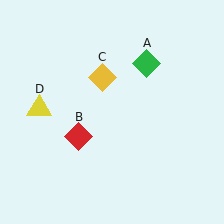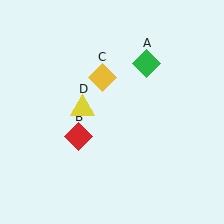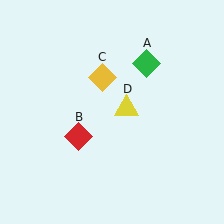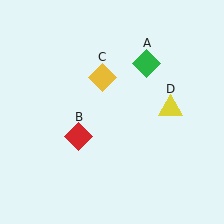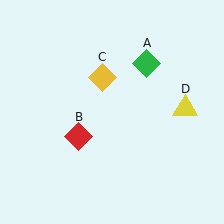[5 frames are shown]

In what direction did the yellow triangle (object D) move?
The yellow triangle (object D) moved right.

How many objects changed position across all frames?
1 object changed position: yellow triangle (object D).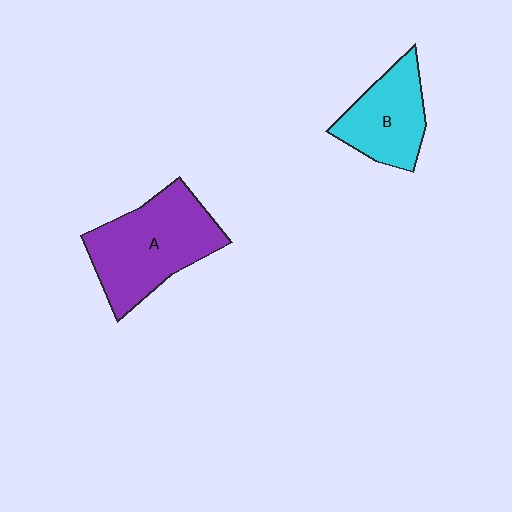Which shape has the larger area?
Shape A (purple).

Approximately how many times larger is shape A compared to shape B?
Approximately 1.5 times.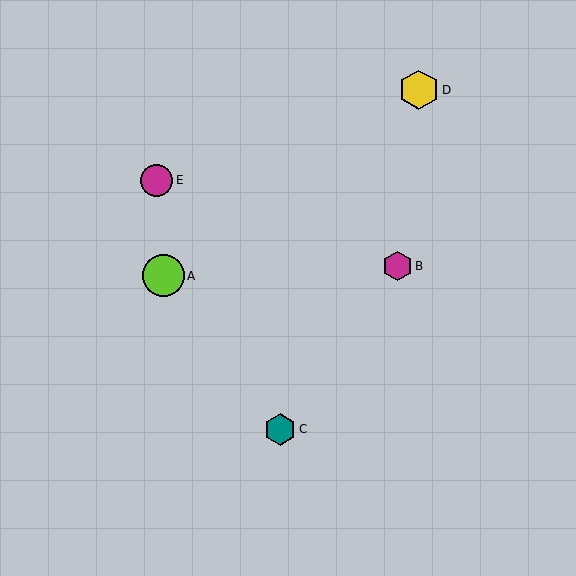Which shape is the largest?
The lime circle (labeled A) is the largest.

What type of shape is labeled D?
Shape D is a yellow hexagon.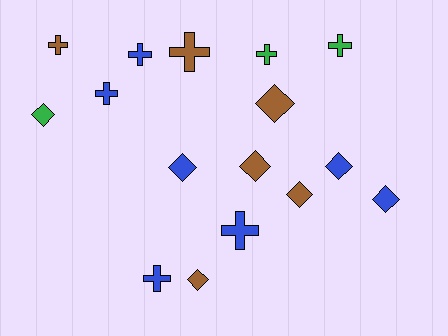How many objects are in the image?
There are 16 objects.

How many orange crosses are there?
There are no orange crosses.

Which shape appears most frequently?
Diamond, with 8 objects.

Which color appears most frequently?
Blue, with 7 objects.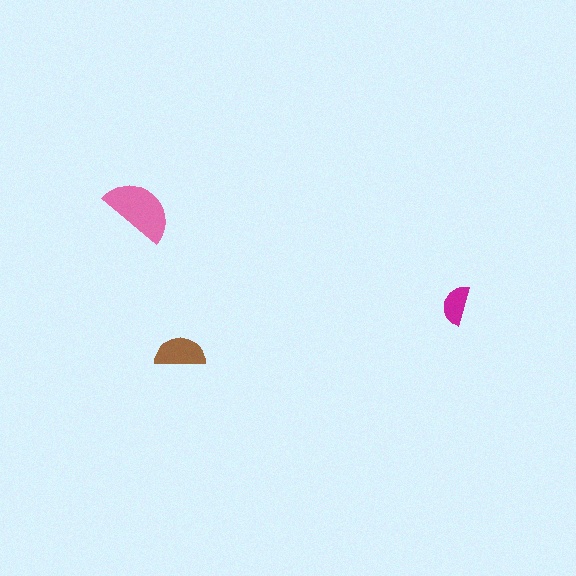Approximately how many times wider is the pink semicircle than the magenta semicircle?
About 2 times wider.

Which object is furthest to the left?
The pink semicircle is leftmost.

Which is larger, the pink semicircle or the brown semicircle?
The pink one.